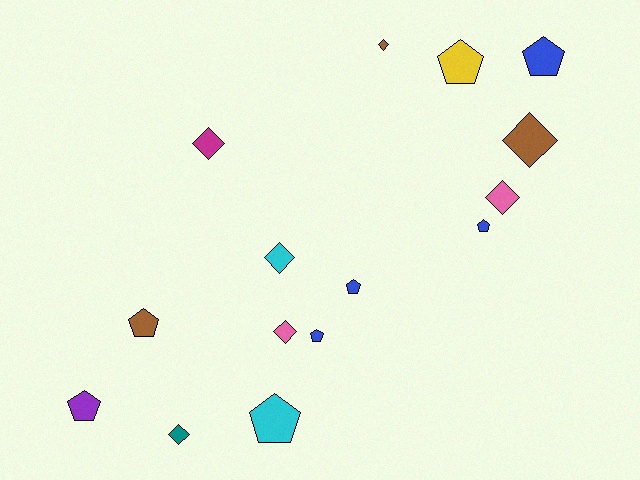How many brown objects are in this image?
There are 3 brown objects.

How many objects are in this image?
There are 15 objects.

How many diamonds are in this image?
There are 7 diamonds.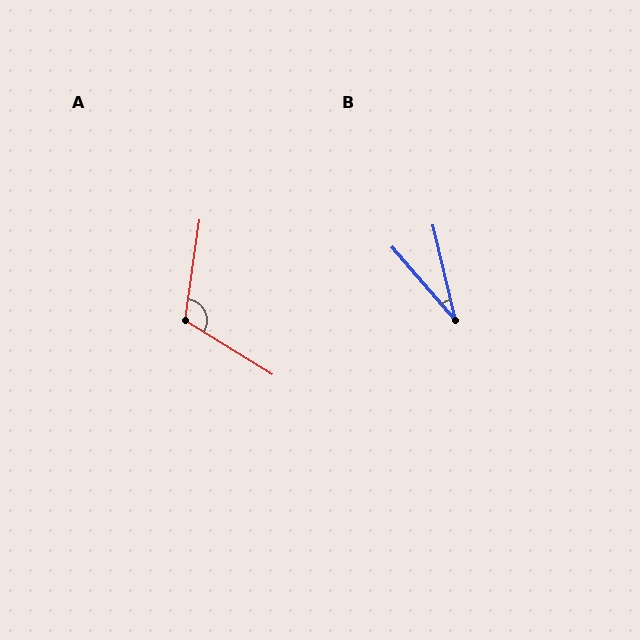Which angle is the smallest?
B, at approximately 28 degrees.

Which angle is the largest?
A, at approximately 114 degrees.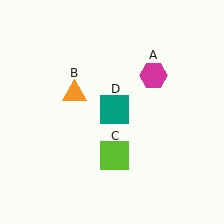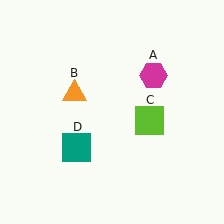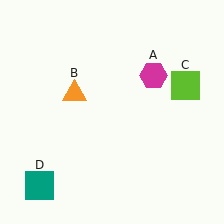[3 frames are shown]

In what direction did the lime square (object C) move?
The lime square (object C) moved up and to the right.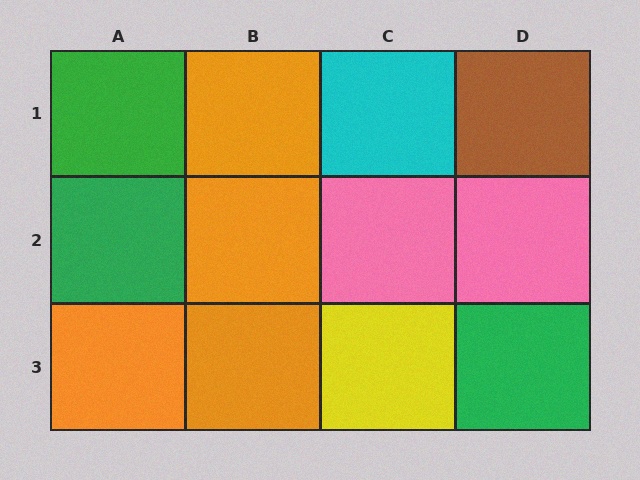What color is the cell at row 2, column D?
Pink.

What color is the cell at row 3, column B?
Orange.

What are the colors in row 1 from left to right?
Green, orange, cyan, brown.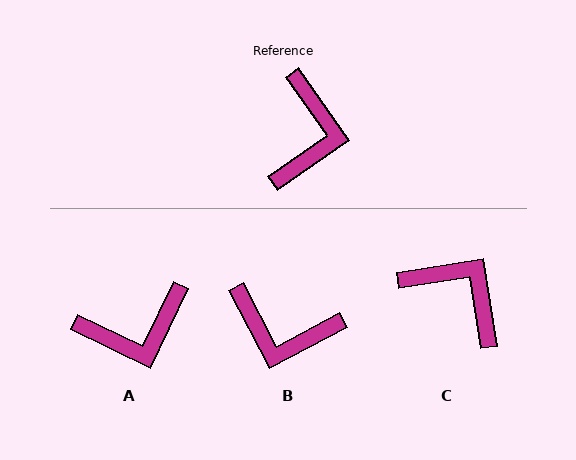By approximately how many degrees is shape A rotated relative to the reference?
Approximately 61 degrees clockwise.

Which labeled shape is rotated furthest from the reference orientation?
B, about 97 degrees away.